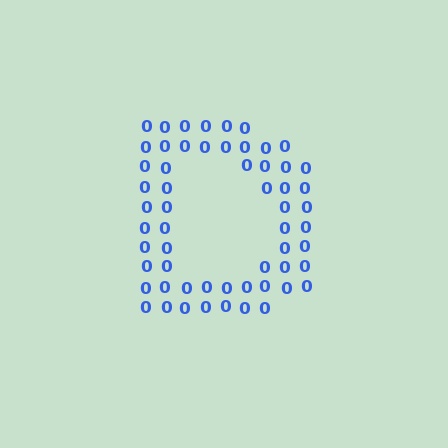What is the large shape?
The large shape is the letter D.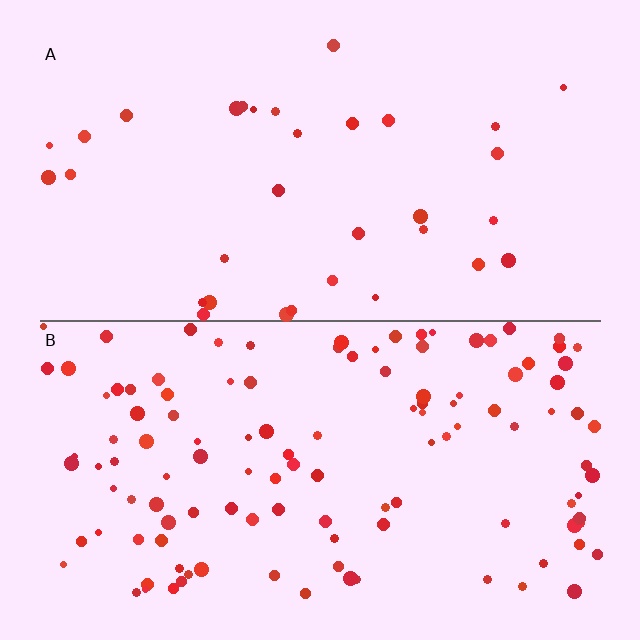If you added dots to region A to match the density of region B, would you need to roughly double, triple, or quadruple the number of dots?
Approximately quadruple.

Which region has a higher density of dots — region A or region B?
B (the bottom).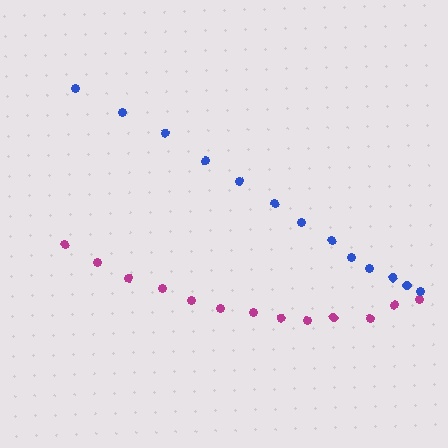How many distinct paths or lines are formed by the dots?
There are 2 distinct paths.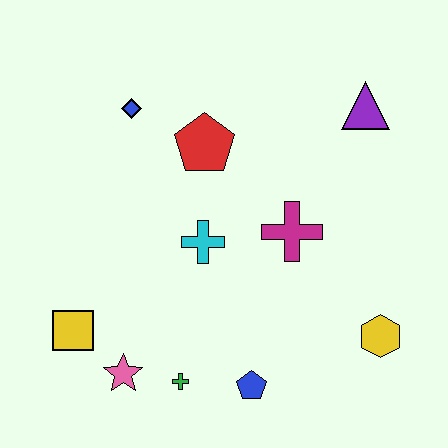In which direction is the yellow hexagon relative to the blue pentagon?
The yellow hexagon is to the right of the blue pentagon.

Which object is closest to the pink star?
The green cross is closest to the pink star.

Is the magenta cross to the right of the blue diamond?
Yes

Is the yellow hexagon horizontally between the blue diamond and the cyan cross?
No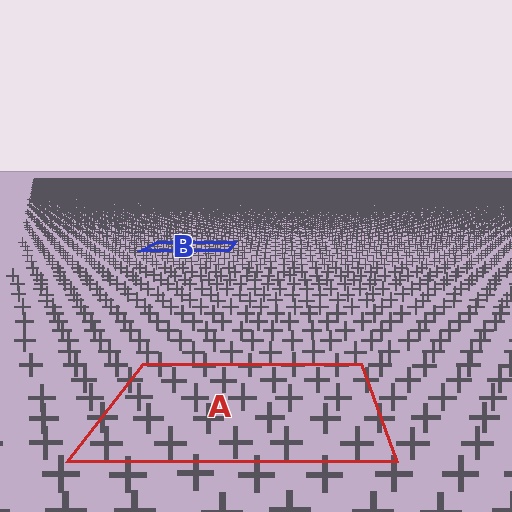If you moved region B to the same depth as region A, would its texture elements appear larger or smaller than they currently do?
They would appear larger. At a closer depth, the same texture elements are projected at a bigger on-screen size.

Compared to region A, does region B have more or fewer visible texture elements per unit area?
Region B has more texture elements per unit area — they are packed more densely because it is farther away.